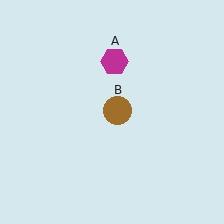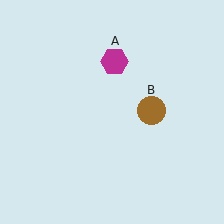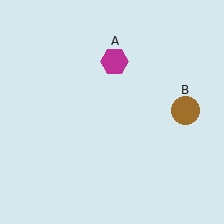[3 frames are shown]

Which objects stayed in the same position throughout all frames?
Magenta hexagon (object A) remained stationary.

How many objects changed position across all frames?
1 object changed position: brown circle (object B).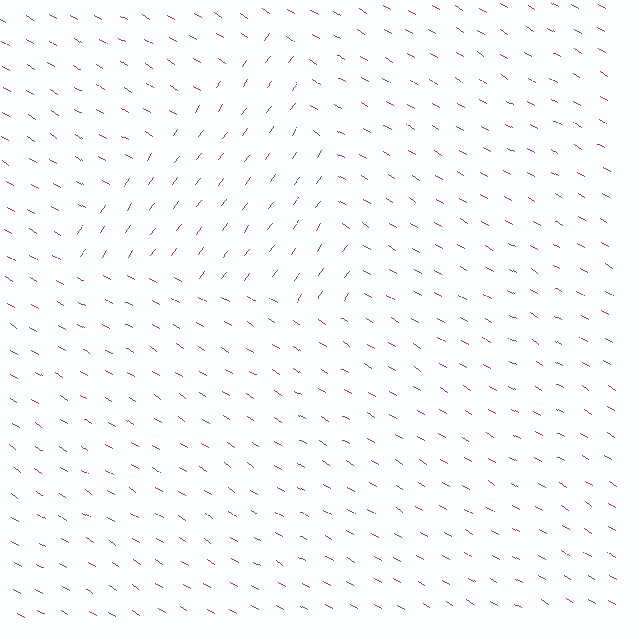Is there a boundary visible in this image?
Yes, there is a texture boundary formed by a change in line orientation.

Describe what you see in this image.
The image is filled with small magenta line segments. A triangle region in the image has lines oriented differently from the surrounding lines, creating a visible texture boundary.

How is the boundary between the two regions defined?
The boundary is defined purely by a change in line orientation (approximately 86 degrees difference). All lines are the same color and thickness.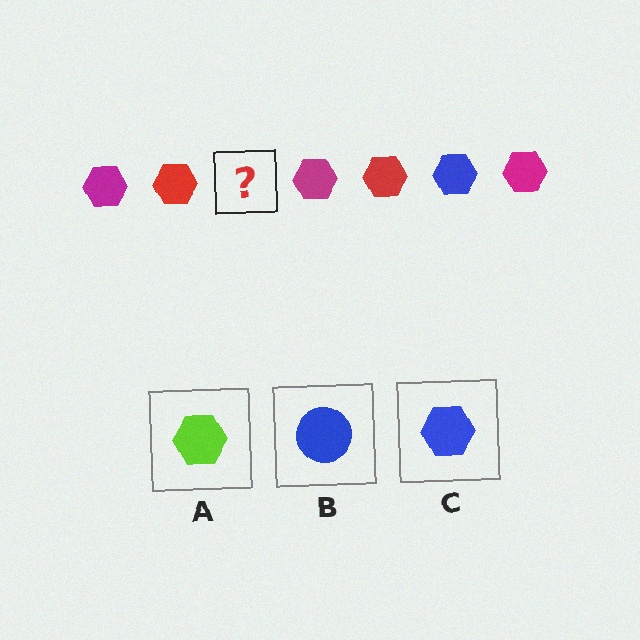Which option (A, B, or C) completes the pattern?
C.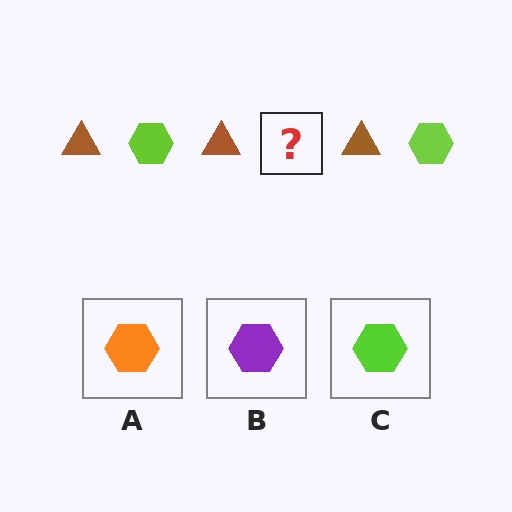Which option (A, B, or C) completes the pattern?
C.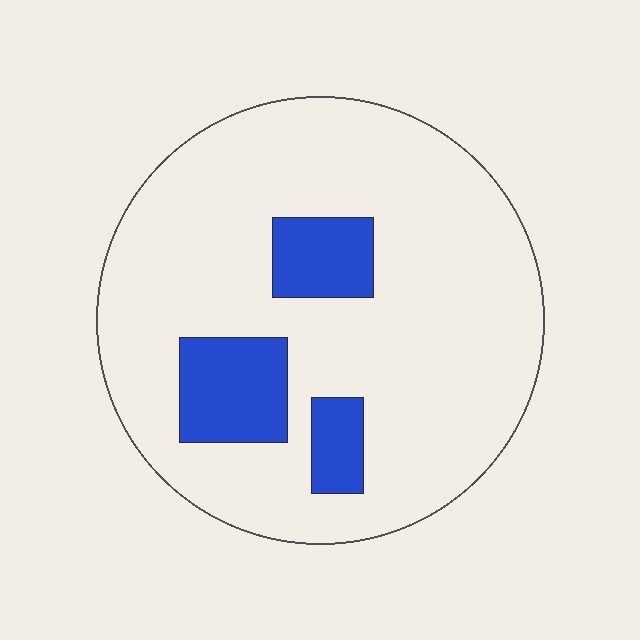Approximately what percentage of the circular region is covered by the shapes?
Approximately 15%.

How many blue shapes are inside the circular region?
3.